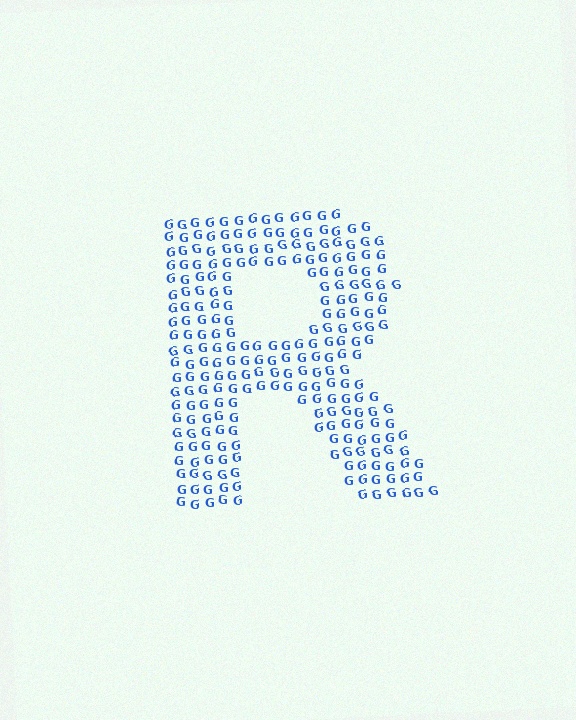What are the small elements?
The small elements are letter G's.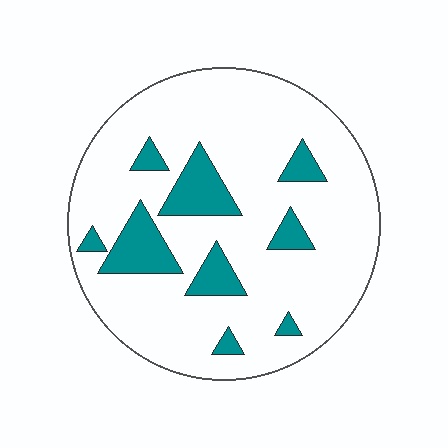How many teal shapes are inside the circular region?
9.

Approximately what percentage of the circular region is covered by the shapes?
Approximately 15%.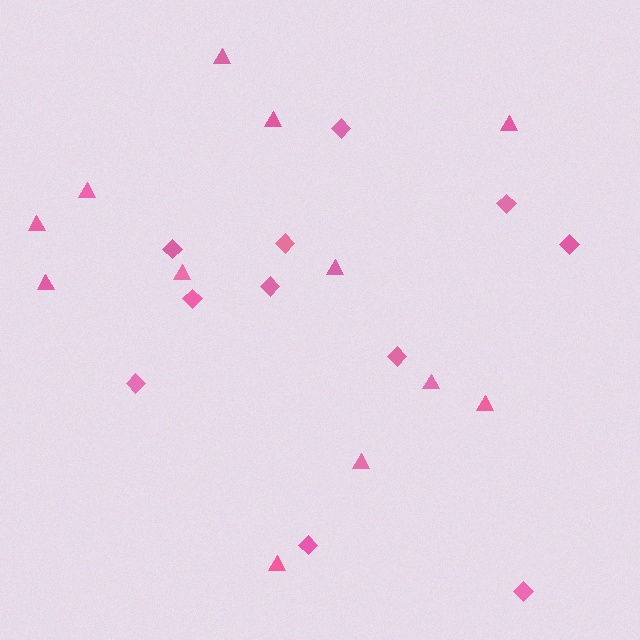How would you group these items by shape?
There are 2 groups: one group of triangles (12) and one group of diamonds (11).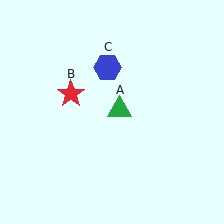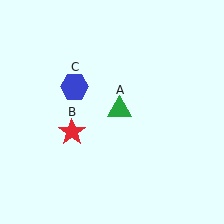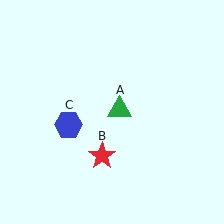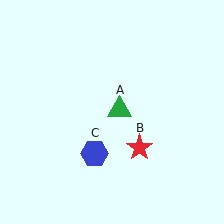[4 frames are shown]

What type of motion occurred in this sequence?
The red star (object B), blue hexagon (object C) rotated counterclockwise around the center of the scene.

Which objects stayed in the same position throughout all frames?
Green triangle (object A) remained stationary.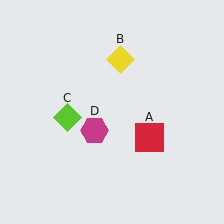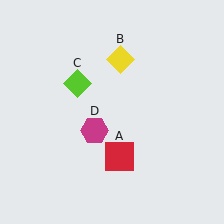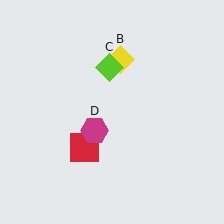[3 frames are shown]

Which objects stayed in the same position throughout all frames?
Yellow diamond (object B) and magenta hexagon (object D) remained stationary.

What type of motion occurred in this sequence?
The red square (object A), lime diamond (object C) rotated clockwise around the center of the scene.